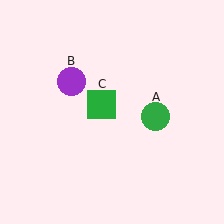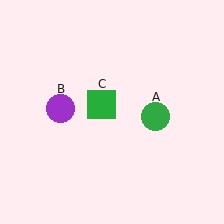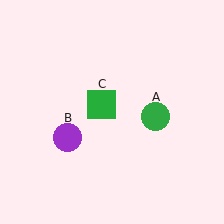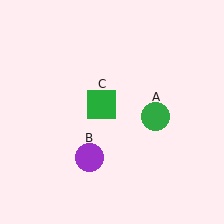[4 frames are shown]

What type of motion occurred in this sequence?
The purple circle (object B) rotated counterclockwise around the center of the scene.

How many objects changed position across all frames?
1 object changed position: purple circle (object B).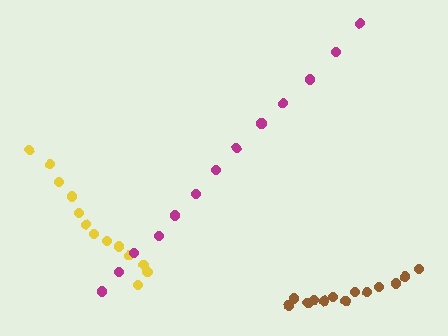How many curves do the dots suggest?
There are 3 distinct paths.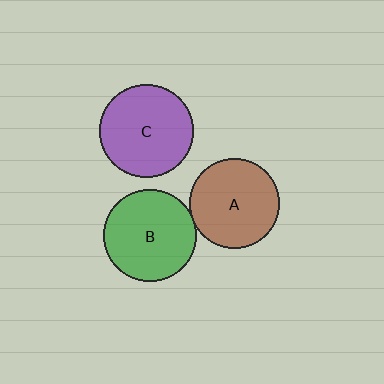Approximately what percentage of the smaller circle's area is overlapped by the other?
Approximately 5%.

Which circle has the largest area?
Circle C (purple).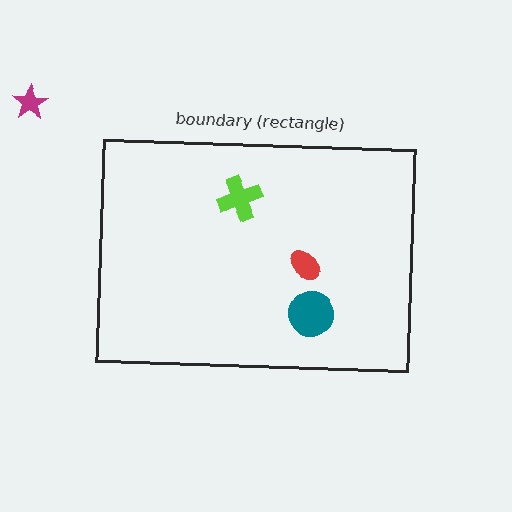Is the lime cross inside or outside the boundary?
Inside.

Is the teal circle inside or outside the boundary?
Inside.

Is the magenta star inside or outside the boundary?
Outside.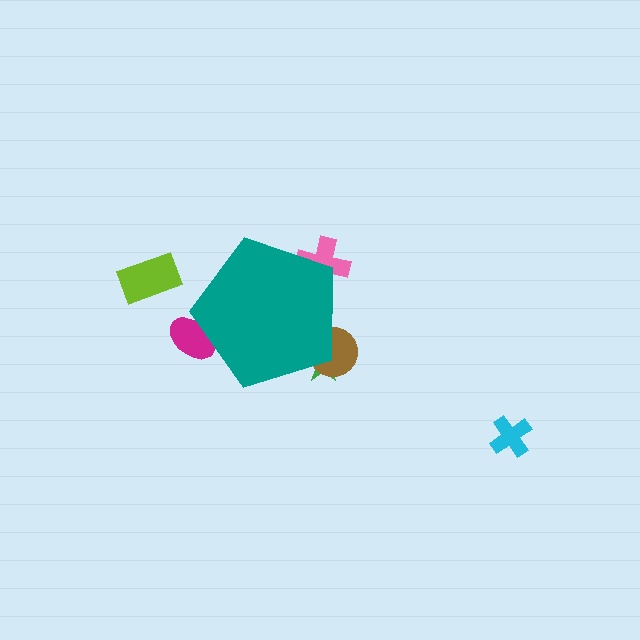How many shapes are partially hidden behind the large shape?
4 shapes are partially hidden.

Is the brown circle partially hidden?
Yes, the brown circle is partially hidden behind the teal pentagon.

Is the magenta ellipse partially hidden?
Yes, the magenta ellipse is partially hidden behind the teal pentagon.